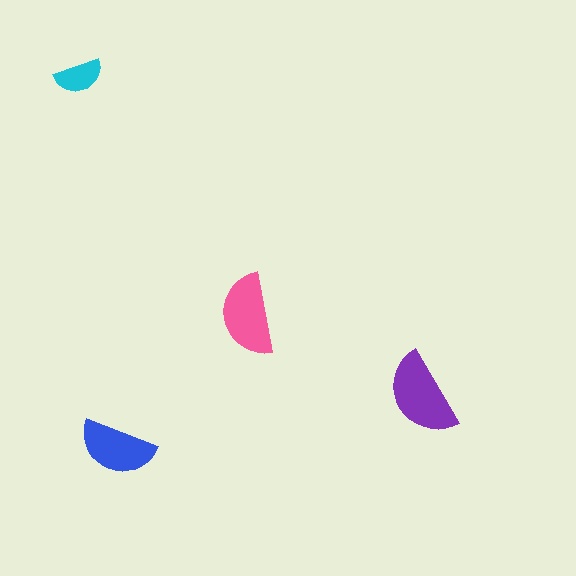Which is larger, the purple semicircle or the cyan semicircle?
The purple one.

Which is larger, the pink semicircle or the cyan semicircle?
The pink one.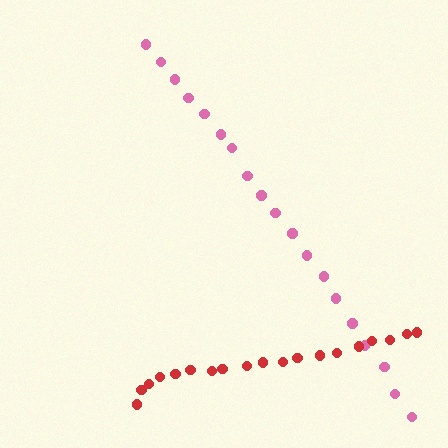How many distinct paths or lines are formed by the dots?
There are 2 distinct paths.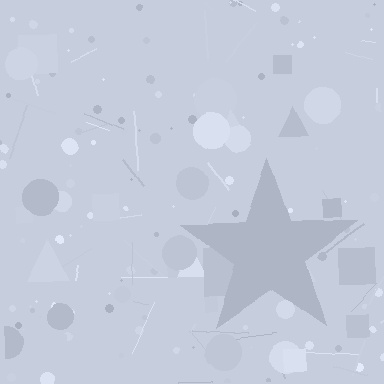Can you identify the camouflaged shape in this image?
The camouflaged shape is a star.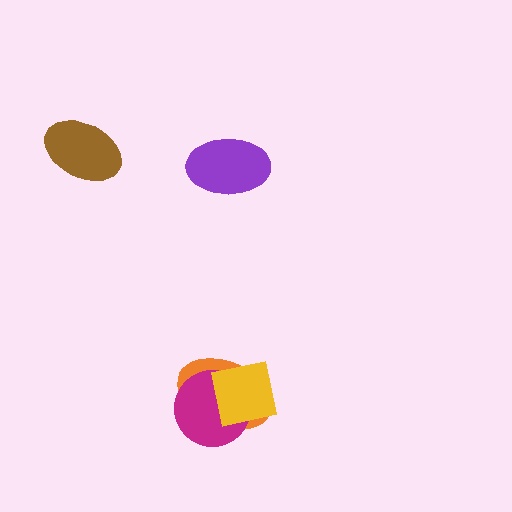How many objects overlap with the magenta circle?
2 objects overlap with the magenta circle.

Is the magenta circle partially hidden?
Yes, it is partially covered by another shape.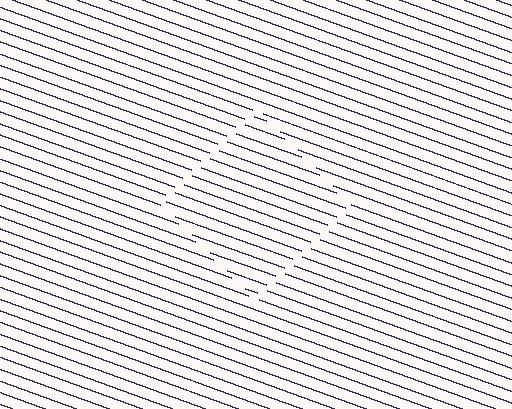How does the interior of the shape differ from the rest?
The interior of the shape contains the same grating, shifted by half a period — the contour is defined by the phase discontinuity where line-ends from the inner and outer gratings abut.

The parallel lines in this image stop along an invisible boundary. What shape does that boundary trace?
An illusory square. The interior of the shape contains the same grating, shifted by half a period — the contour is defined by the phase discontinuity where line-ends from the inner and outer gratings abut.